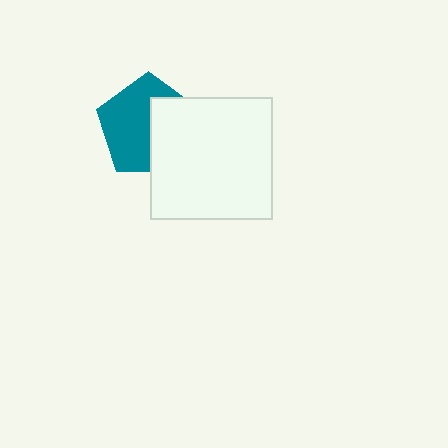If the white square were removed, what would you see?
You would see the complete teal pentagon.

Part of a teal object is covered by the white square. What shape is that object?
It is a pentagon.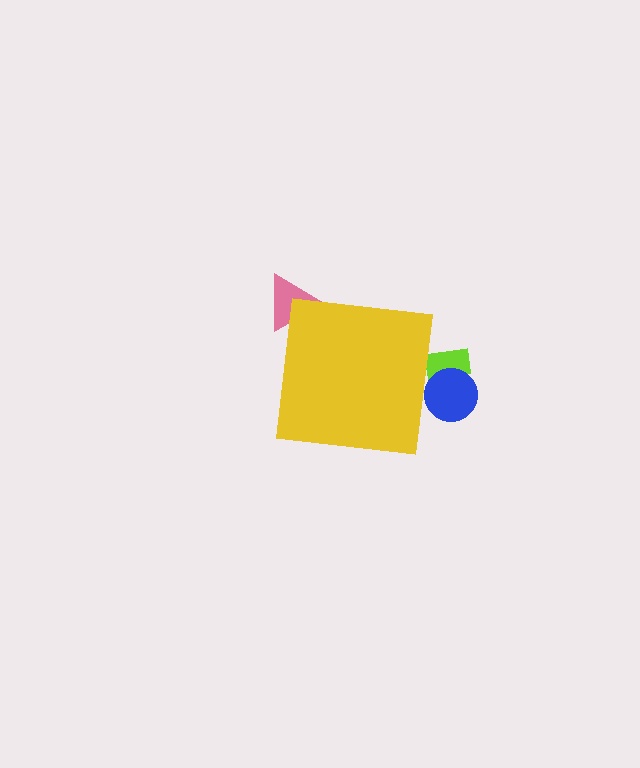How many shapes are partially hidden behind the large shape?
3 shapes are partially hidden.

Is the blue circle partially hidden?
Yes, the blue circle is partially hidden behind the yellow square.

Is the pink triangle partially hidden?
Yes, the pink triangle is partially hidden behind the yellow square.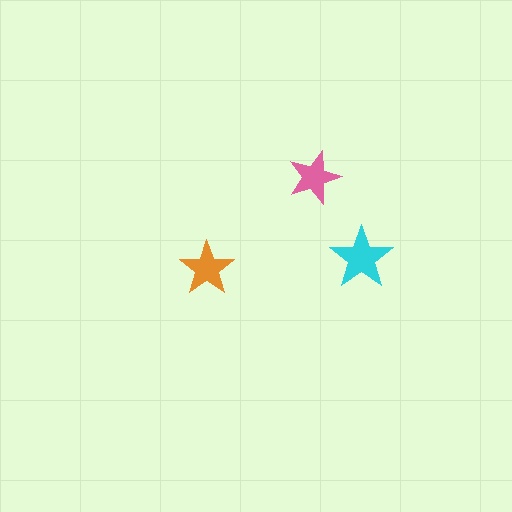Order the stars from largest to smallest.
the cyan one, the orange one, the pink one.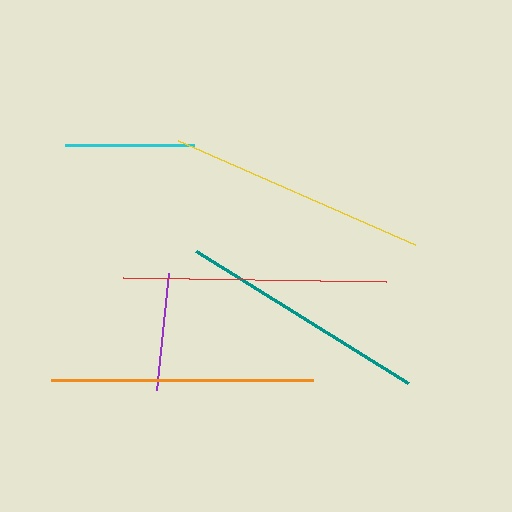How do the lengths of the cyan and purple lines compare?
The cyan and purple lines are approximately the same length.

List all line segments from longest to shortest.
From longest to shortest: red, orange, yellow, teal, cyan, purple.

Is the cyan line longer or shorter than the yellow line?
The yellow line is longer than the cyan line.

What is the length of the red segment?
The red segment is approximately 263 pixels long.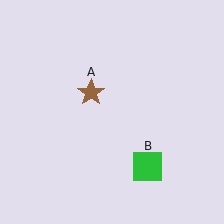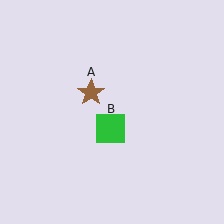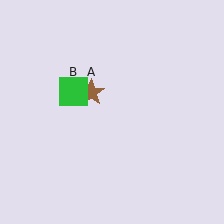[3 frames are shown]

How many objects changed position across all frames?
1 object changed position: green square (object B).